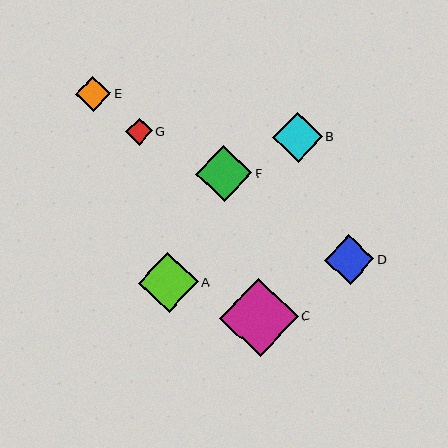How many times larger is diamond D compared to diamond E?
Diamond D is approximately 1.4 times the size of diamond E.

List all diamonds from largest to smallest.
From largest to smallest: C, A, F, B, D, E, G.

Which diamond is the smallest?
Diamond G is the smallest with a size of approximately 26 pixels.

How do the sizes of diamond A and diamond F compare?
Diamond A and diamond F are approximately the same size.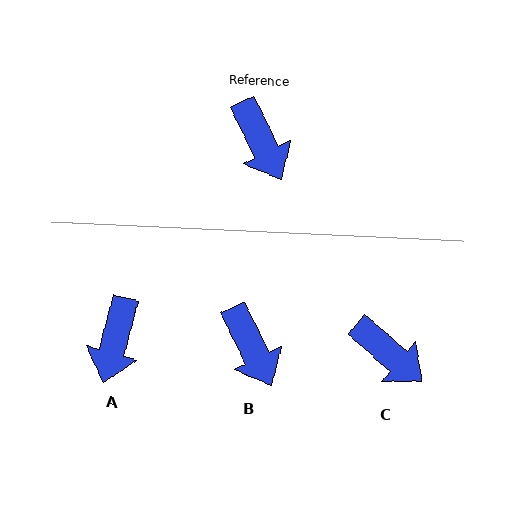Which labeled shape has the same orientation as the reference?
B.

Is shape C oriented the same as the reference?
No, it is off by about 22 degrees.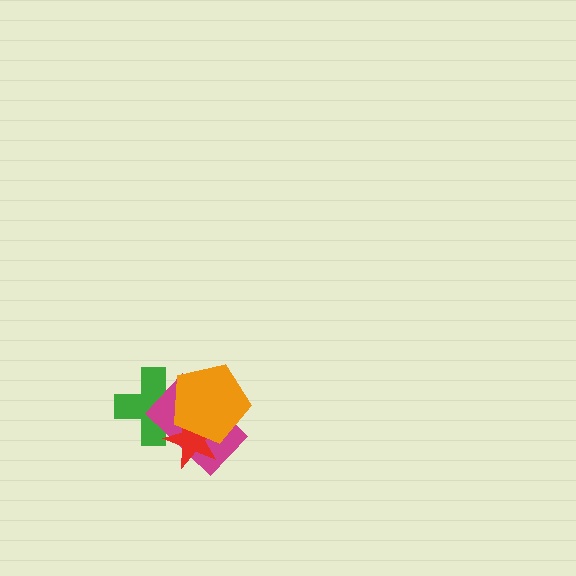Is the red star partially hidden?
Yes, it is partially covered by another shape.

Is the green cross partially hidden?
Yes, it is partially covered by another shape.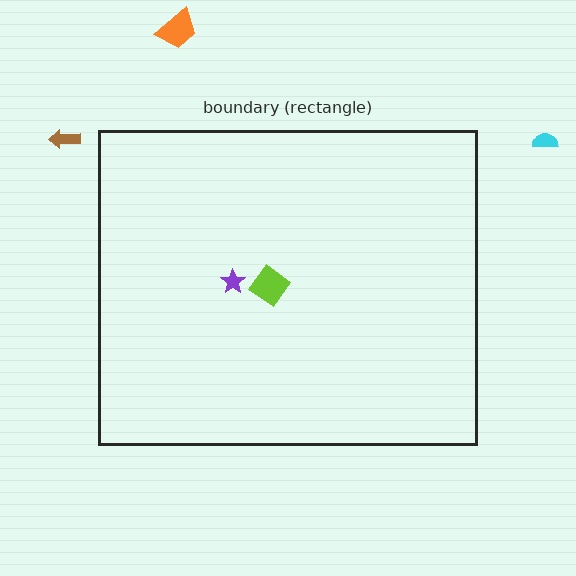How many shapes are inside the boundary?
2 inside, 3 outside.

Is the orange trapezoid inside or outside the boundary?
Outside.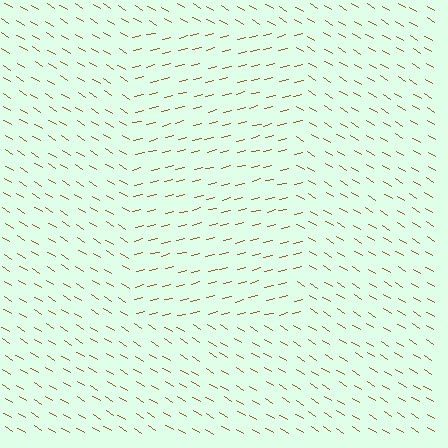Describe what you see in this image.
The image is filled with small brown line segments. A rectangle region in the image has lines oriented differently from the surrounding lines, creating a visible texture boundary.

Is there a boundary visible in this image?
Yes, there is a texture boundary formed by a change in line orientation.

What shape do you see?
I see a rectangle.